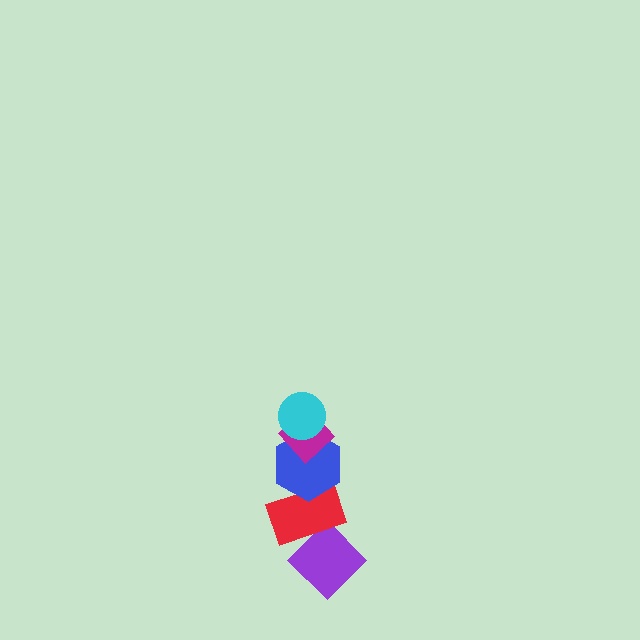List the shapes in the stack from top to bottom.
From top to bottom: the cyan circle, the magenta diamond, the blue hexagon, the red rectangle, the purple diamond.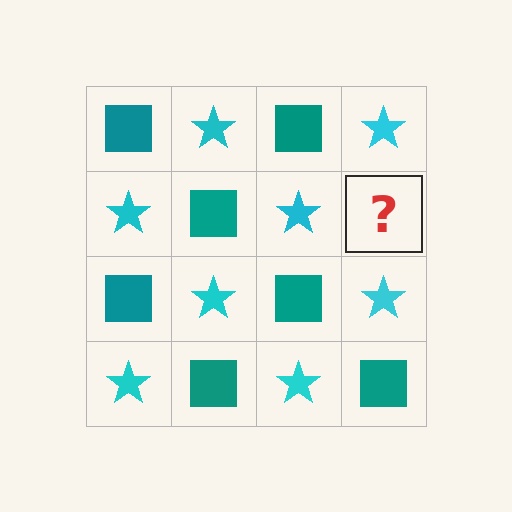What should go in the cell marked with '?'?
The missing cell should contain a teal square.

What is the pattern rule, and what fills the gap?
The rule is that it alternates teal square and cyan star in a checkerboard pattern. The gap should be filled with a teal square.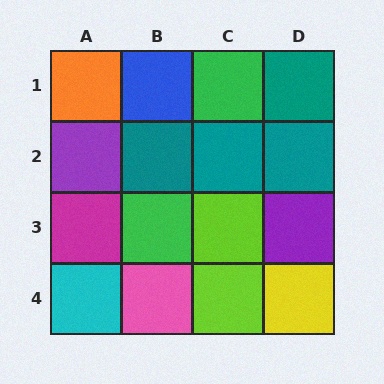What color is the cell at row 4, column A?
Cyan.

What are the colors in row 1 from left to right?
Orange, blue, green, teal.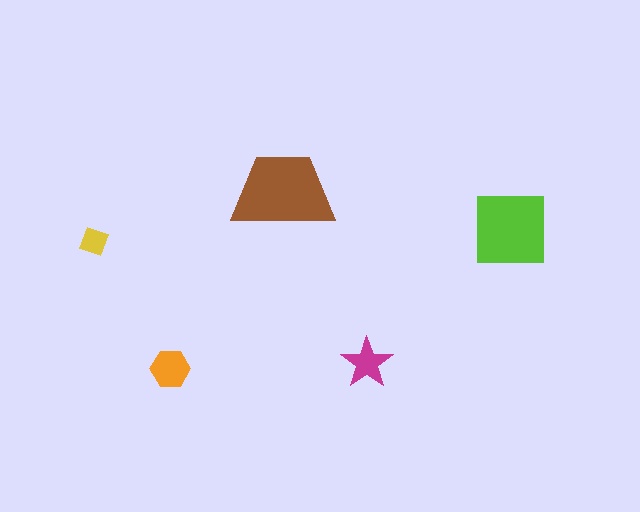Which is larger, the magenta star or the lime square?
The lime square.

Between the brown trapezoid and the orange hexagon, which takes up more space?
The brown trapezoid.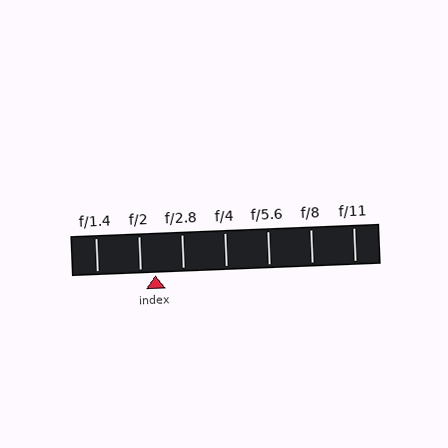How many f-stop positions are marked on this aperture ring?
There are 7 f-stop positions marked.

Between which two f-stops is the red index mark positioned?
The index mark is between f/2 and f/2.8.